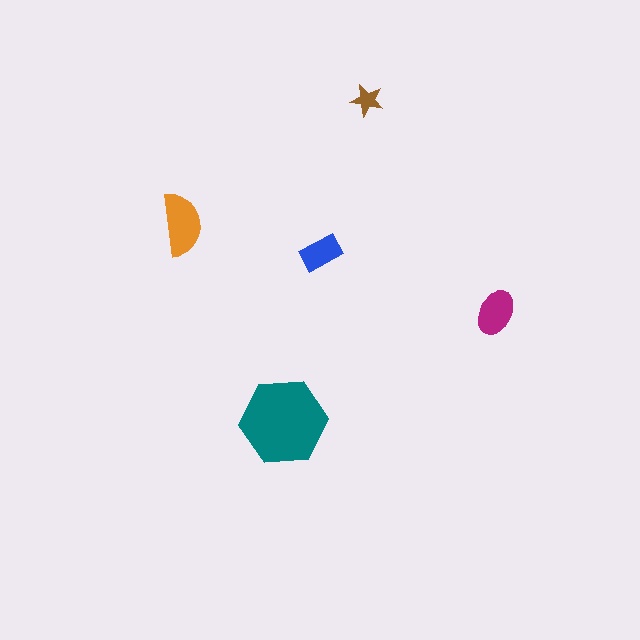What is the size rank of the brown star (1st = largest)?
5th.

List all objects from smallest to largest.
The brown star, the blue rectangle, the magenta ellipse, the orange semicircle, the teal hexagon.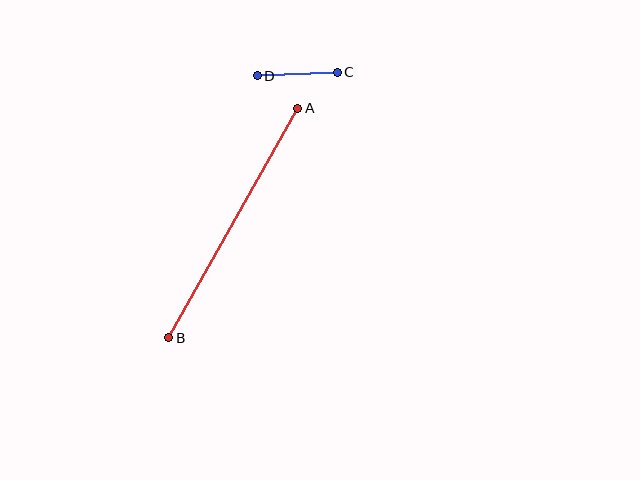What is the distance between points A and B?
The distance is approximately 263 pixels.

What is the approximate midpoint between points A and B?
The midpoint is at approximately (233, 223) pixels.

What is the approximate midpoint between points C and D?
The midpoint is at approximately (297, 74) pixels.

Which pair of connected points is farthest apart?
Points A and B are farthest apart.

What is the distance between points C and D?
The distance is approximately 80 pixels.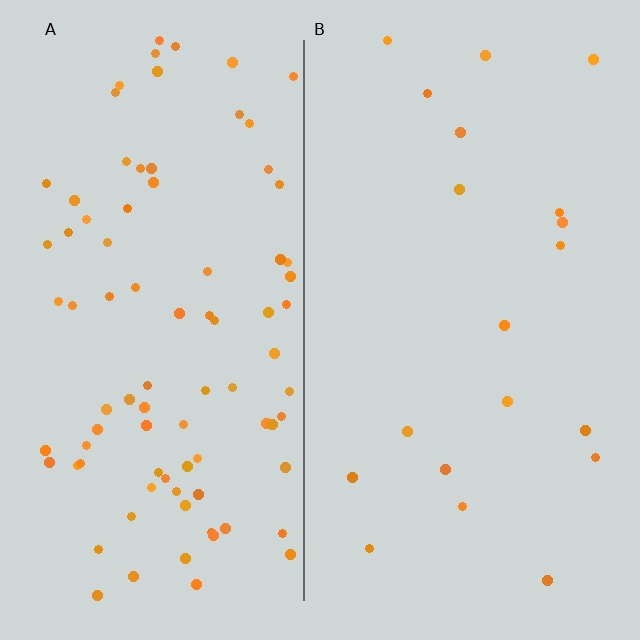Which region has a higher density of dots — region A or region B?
A (the left).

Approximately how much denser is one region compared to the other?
Approximately 4.4× — region A over region B.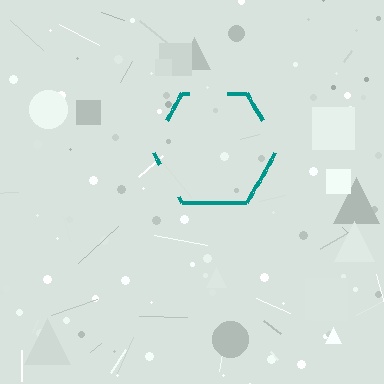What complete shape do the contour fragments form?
The contour fragments form a hexagon.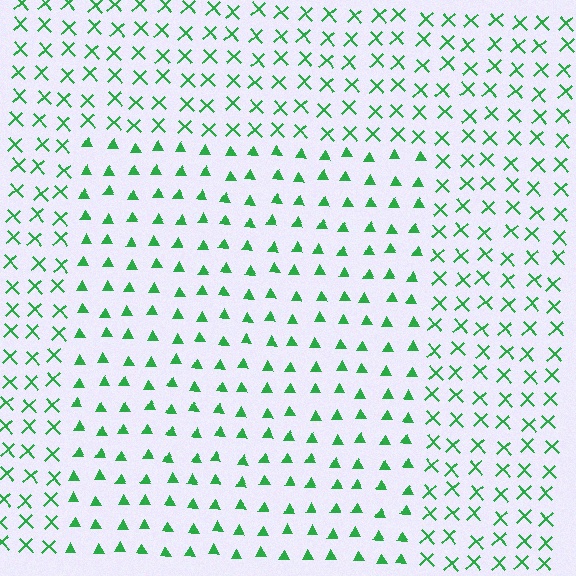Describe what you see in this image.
The image is filled with small green elements arranged in a uniform grid. A rectangle-shaped region contains triangles, while the surrounding area contains X marks. The boundary is defined purely by the change in element shape.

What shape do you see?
I see a rectangle.